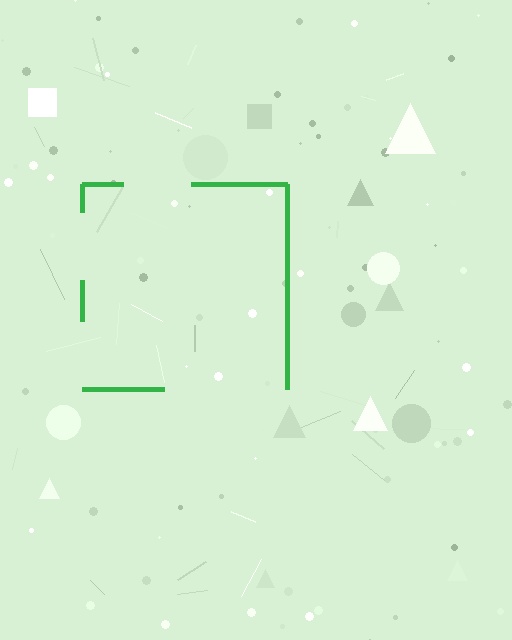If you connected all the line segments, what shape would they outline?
They would outline a square.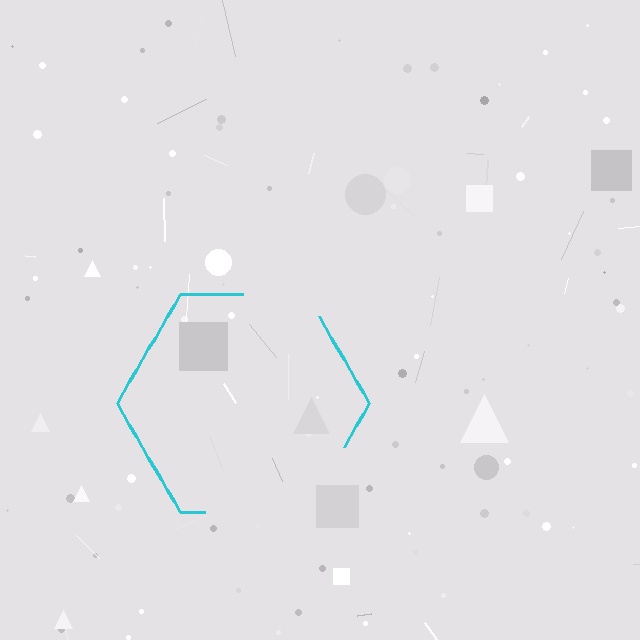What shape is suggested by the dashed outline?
The dashed outline suggests a hexagon.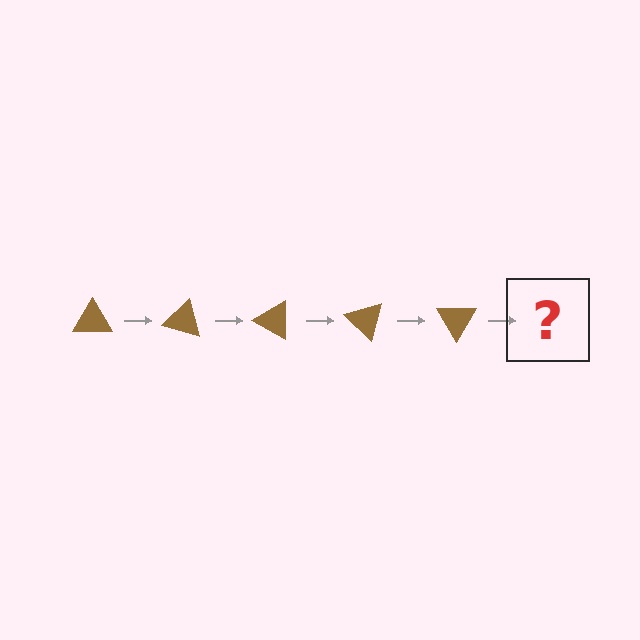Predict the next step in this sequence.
The next step is a brown triangle rotated 75 degrees.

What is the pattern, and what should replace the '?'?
The pattern is that the triangle rotates 15 degrees each step. The '?' should be a brown triangle rotated 75 degrees.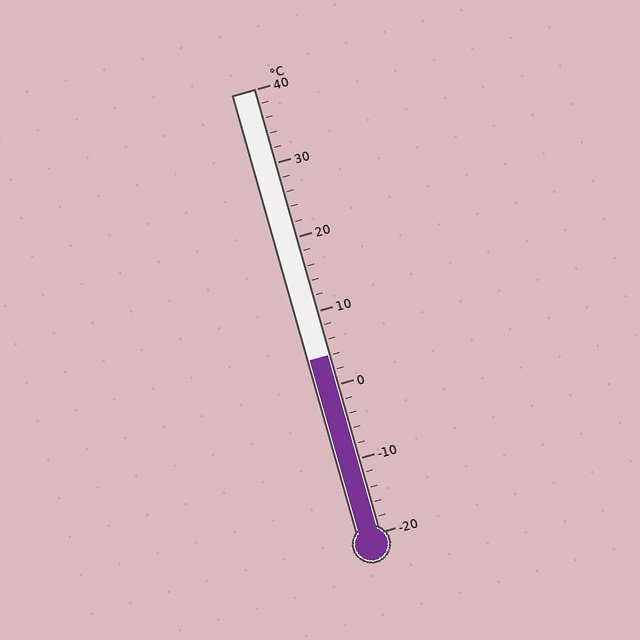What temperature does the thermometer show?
The thermometer shows approximately 4°C.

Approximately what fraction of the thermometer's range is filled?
The thermometer is filled to approximately 40% of its range.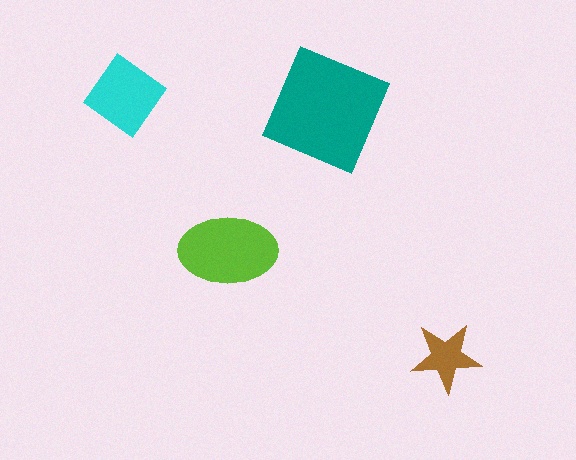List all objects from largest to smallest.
The teal square, the lime ellipse, the cyan diamond, the brown star.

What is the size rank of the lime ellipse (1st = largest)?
2nd.